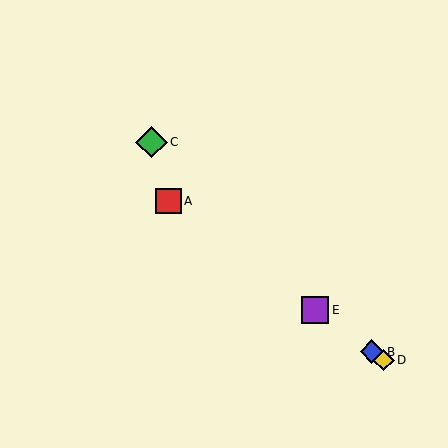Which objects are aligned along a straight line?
Objects A, B, D, E are aligned along a straight line.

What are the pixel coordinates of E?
Object E is at (315, 310).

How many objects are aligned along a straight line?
4 objects (A, B, D, E) are aligned along a straight line.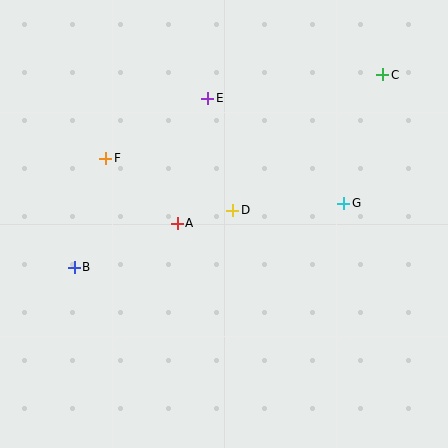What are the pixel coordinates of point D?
Point D is at (233, 210).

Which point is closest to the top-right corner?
Point C is closest to the top-right corner.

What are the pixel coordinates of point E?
Point E is at (208, 98).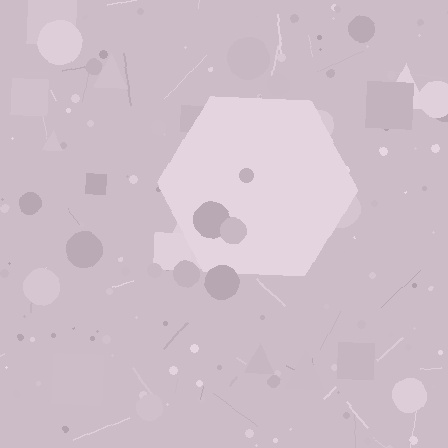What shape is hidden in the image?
A hexagon is hidden in the image.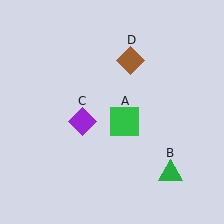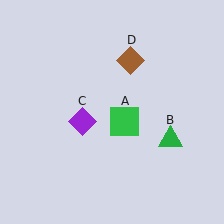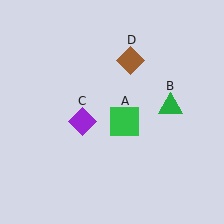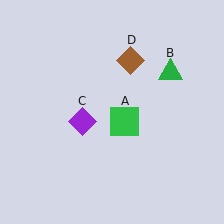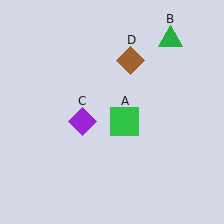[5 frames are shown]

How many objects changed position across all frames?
1 object changed position: green triangle (object B).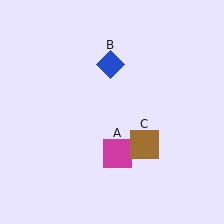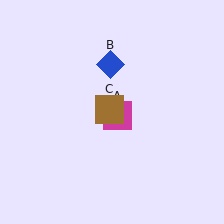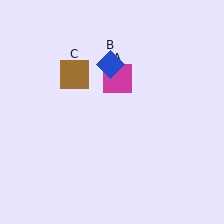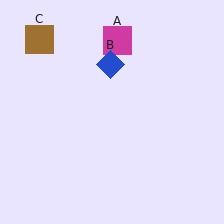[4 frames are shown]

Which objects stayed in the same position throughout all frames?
Blue diamond (object B) remained stationary.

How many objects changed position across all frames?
2 objects changed position: magenta square (object A), brown square (object C).